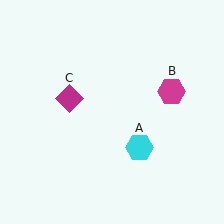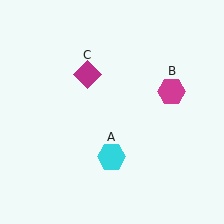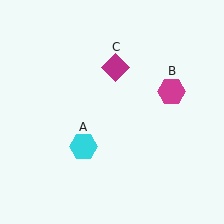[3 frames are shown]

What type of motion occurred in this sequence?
The cyan hexagon (object A), magenta diamond (object C) rotated clockwise around the center of the scene.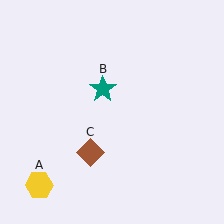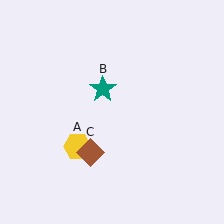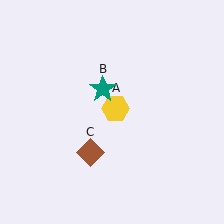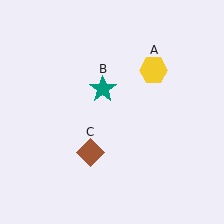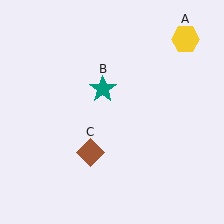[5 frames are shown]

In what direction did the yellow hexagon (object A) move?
The yellow hexagon (object A) moved up and to the right.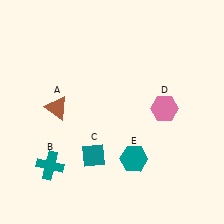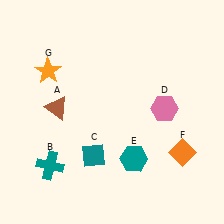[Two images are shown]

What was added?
An orange diamond (F), an orange star (G) were added in Image 2.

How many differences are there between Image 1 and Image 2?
There are 2 differences between the two images.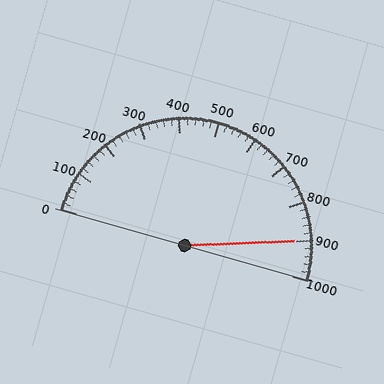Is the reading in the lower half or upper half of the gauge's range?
The reading is in the upper half of the range (0 to 1000).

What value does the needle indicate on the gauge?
The needle indicates approximately 900.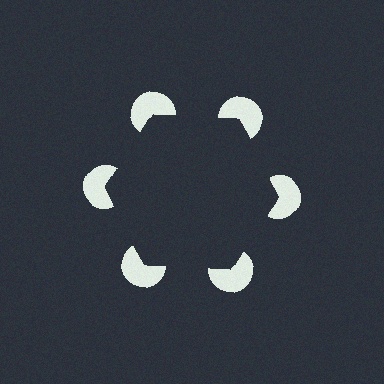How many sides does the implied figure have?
6 sides.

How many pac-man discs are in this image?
There are 6 — one at each vertex of the illusory hexagon.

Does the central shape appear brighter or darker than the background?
It typically appears slightly darker than the background, even though no actual brightness change is drawn.